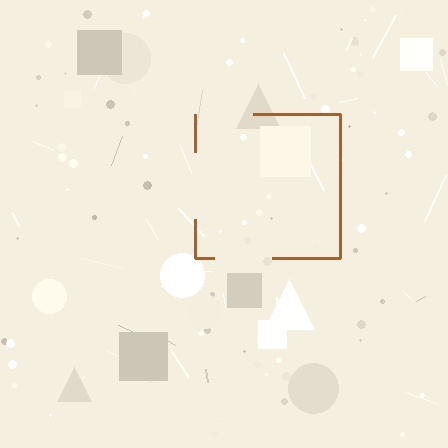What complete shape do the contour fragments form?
The contour fragments form a square.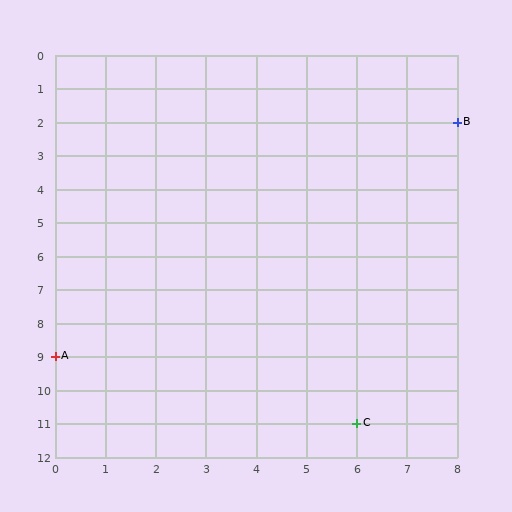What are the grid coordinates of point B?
Point B is at grid coordinates (8, 2).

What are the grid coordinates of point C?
Point C is at grid coordinates (6, 11).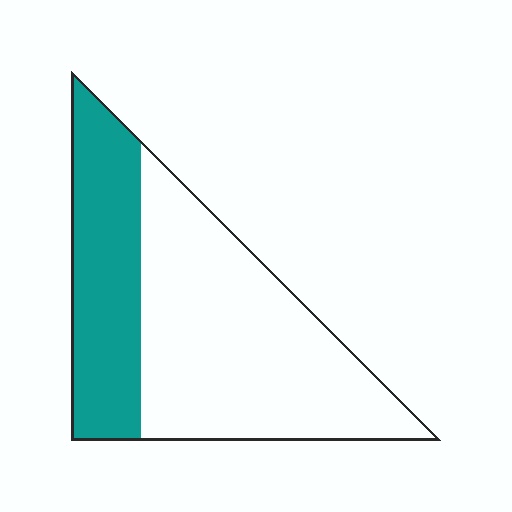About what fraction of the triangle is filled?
About one third (1/3).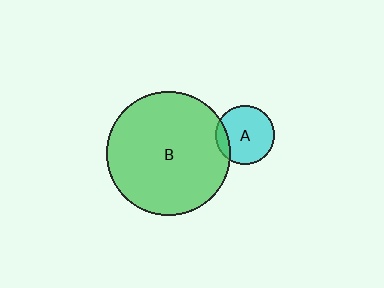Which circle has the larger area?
Circle B (green).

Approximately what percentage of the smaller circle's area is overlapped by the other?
Approximately 15%.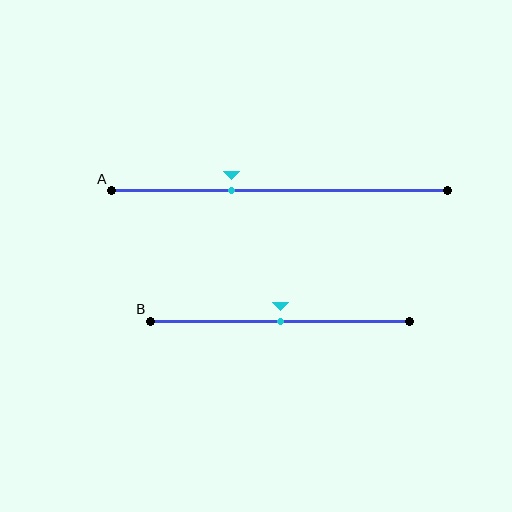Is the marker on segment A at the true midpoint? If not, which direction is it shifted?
No, the marker on segment A is shifted to the left by about 14% of the segment length.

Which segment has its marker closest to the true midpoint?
Segment B has its marker closest to the true midpoint.